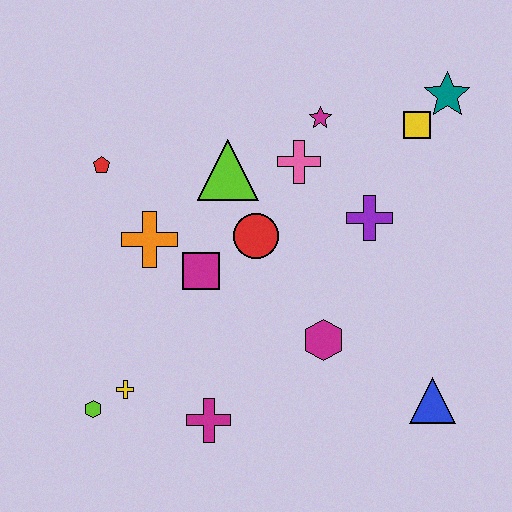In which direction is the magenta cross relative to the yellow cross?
The magenta cross is to the right of the yellow cross.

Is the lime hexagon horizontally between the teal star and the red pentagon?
No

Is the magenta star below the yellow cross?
No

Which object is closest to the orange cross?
The magenta square is closest to the orange cross.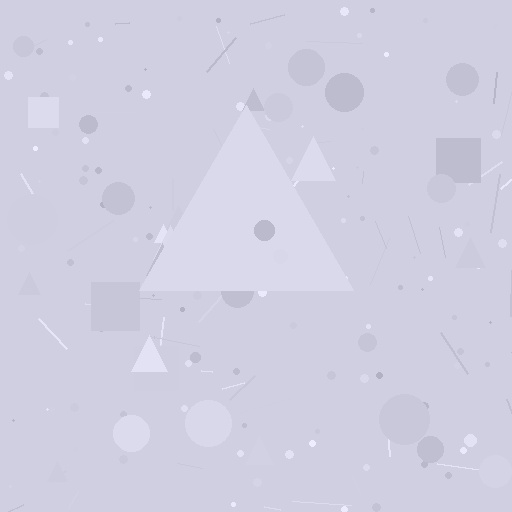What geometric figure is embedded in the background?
A triangle is embedded in the background.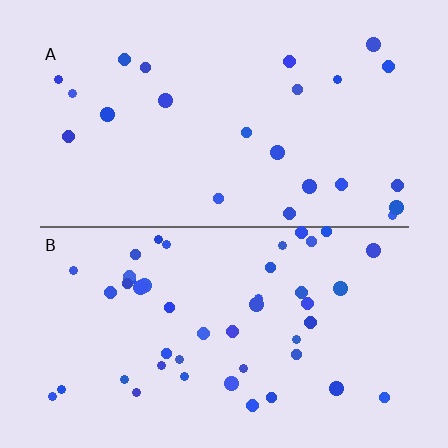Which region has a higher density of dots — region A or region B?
B (the bottom).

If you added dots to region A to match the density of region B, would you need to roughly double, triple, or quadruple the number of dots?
Approximately double.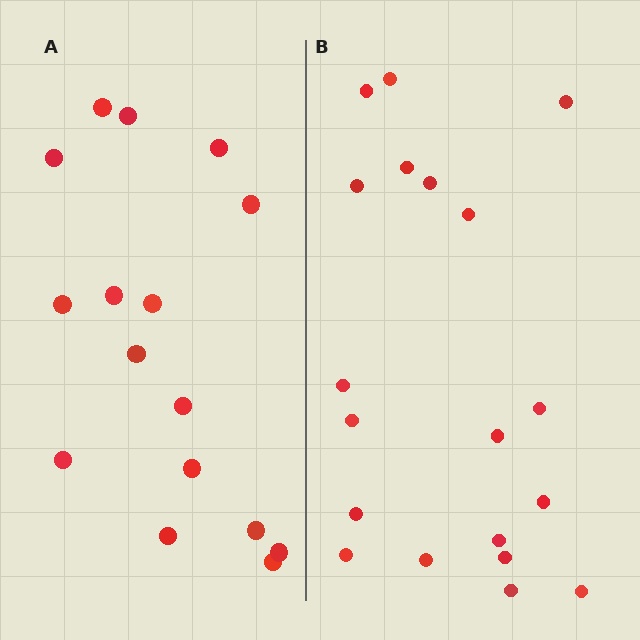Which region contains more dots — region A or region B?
Region B (the right region) has more dots.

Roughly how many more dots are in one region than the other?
Region B has just a few more — roughly 2 or 3 more dots than region A.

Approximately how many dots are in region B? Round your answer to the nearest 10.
About 20 dots. (The exact count is 19, which rounds to 20.)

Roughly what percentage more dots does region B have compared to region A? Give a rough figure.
About 20% more.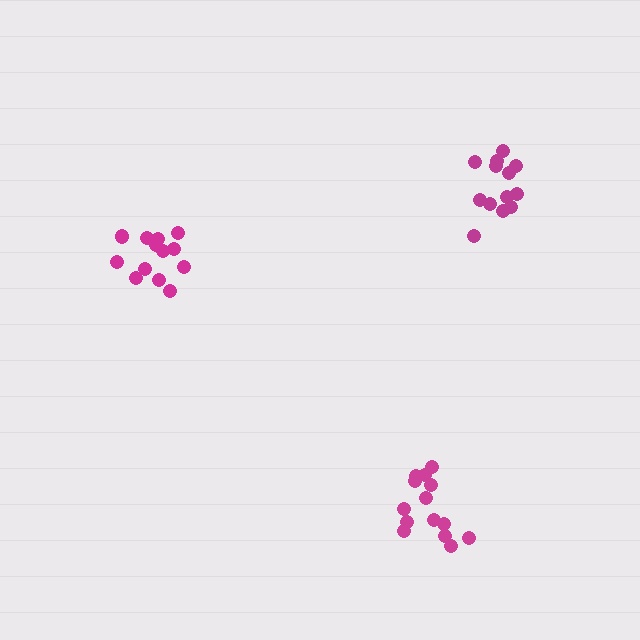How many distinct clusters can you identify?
There are 3 distinct clusters.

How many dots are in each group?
Group 1: 13 dots, Group 2: 14 dots, Group 3: 13 dots (40 total).